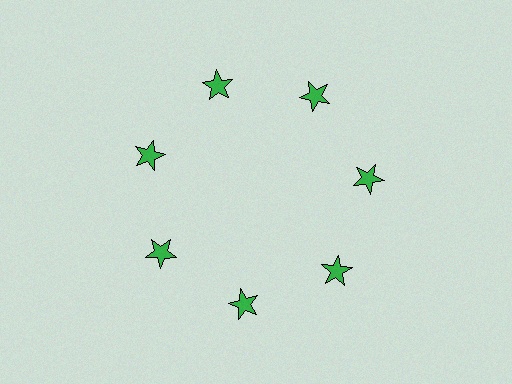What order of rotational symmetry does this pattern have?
This pattern has 7-fold rotational symmetry.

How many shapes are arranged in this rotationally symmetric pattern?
There are 7 shapes, arranged in 7 groups of 1.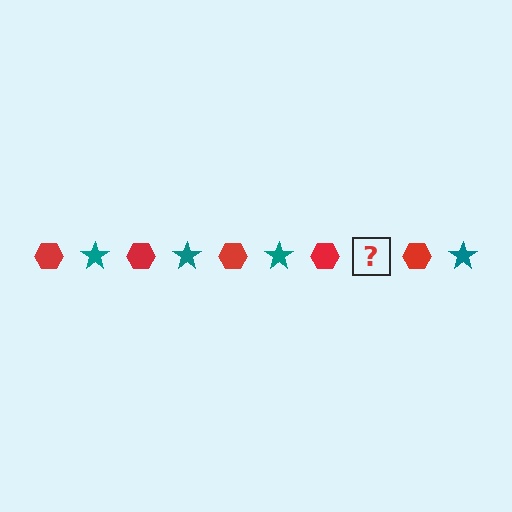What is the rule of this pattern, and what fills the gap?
The rule is that the pattern alternates between red hexagon and teal star. The gap should be filled with a teal star.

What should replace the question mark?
The question mark should be replaced with a teal star.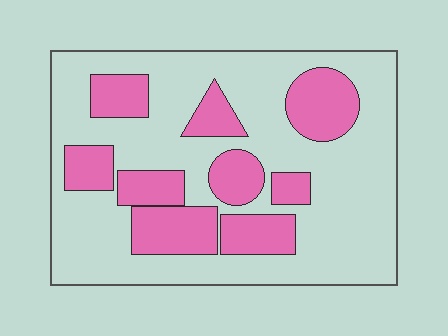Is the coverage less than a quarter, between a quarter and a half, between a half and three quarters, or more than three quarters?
Between a quarter and a half.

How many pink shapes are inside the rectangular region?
9.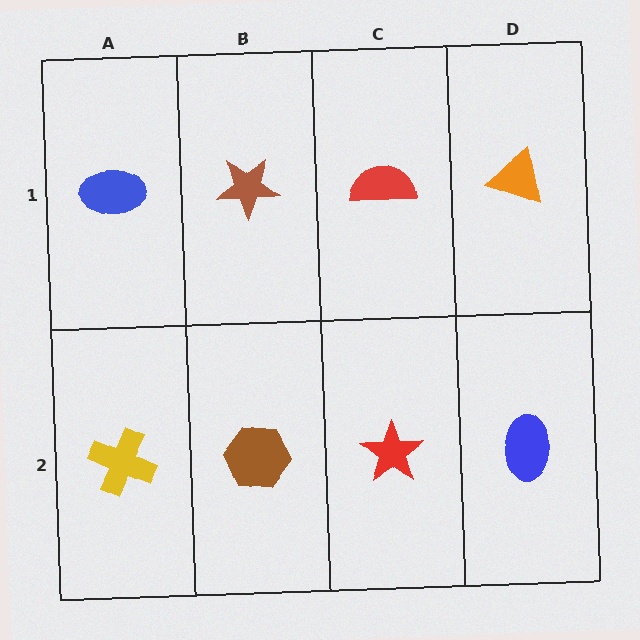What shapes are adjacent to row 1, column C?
A red star (row 2, column C), a brown star (row 1, column B), an orange triangle (row 1, column D).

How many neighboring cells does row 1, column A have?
2.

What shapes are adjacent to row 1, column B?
A brown hexagon (row 2, column B), a blue ellipse (row 1, column A), a red semicircle (row 1, column C).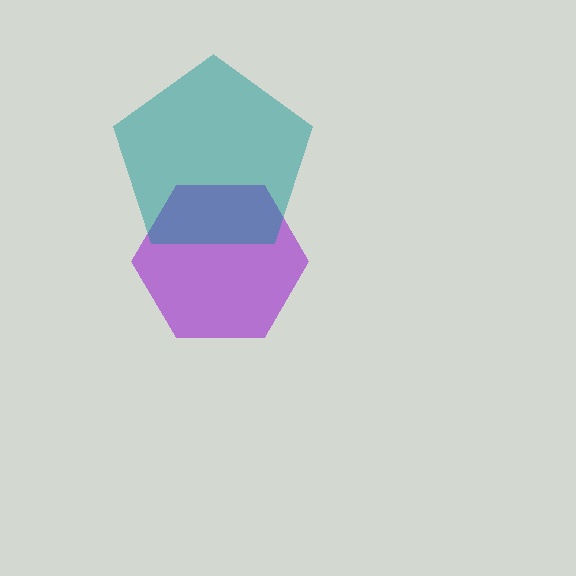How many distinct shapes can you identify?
There are 2 distinct shapes: a purple hexagon, a teal pentagon.